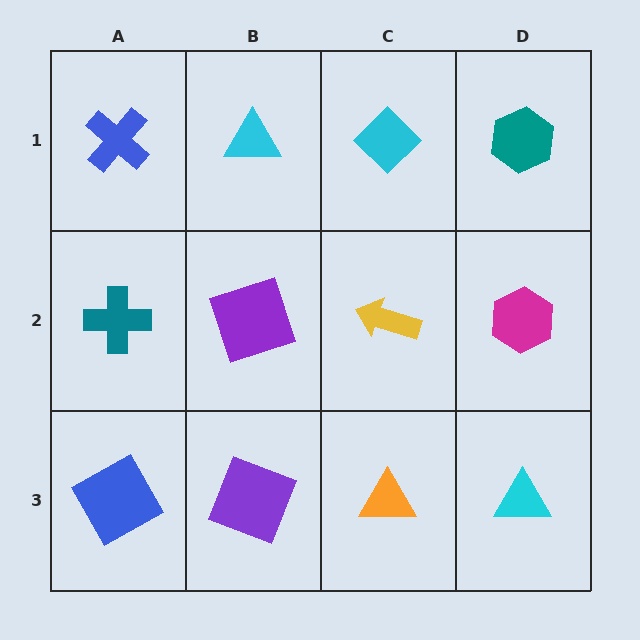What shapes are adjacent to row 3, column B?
A purple square (row 2, column B), a blue square (row 3, column A), an orange triangle (row 3, column C).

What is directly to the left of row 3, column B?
A blue square.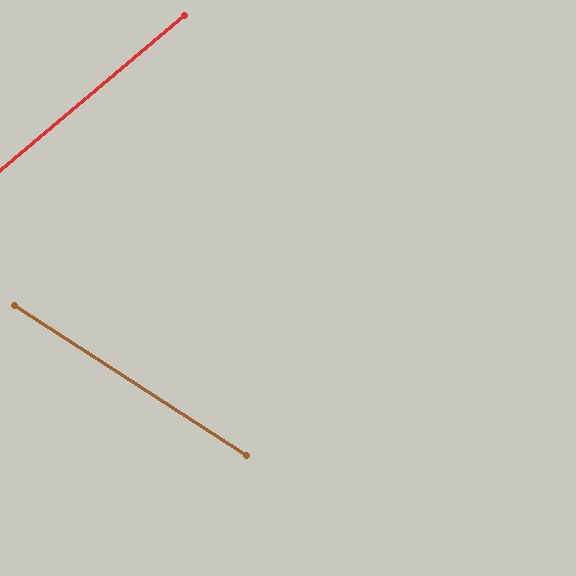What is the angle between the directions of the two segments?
Approximately 73 degrees.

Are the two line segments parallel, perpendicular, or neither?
Neither parallel nor perpendicular — they differ by about 73°.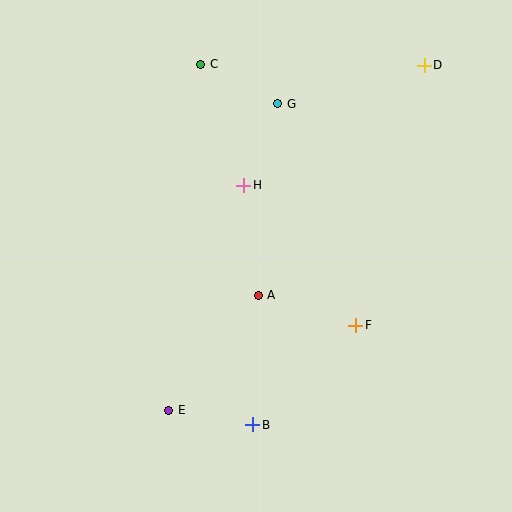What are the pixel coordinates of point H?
Point H is at (244, 185).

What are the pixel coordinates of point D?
Point D is at (424, 65).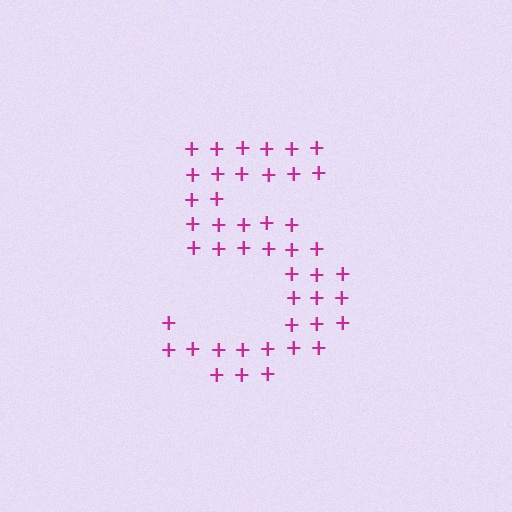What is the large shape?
The large shape is the digit 5.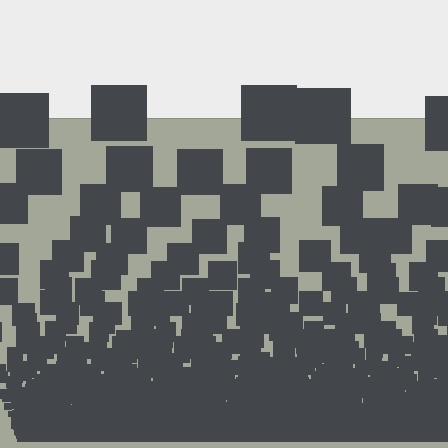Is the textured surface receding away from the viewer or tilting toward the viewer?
The surface appears to tilt toward the viewer. Texture elements get larger and sparser toward the top.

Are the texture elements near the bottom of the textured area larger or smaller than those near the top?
Smaller. The gradient is inverted — elements near the bottom are smaller and denser.